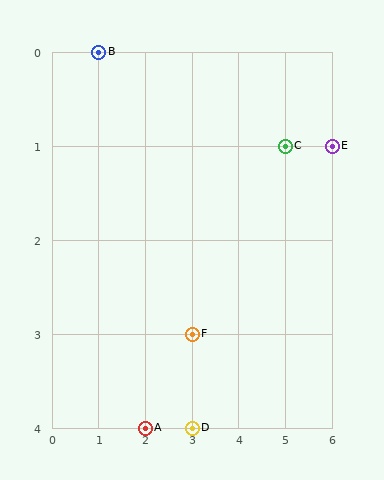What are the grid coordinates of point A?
Point A is at grid coordinates (2, 4).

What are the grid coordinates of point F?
Point F is at grid coordinates (3, 3).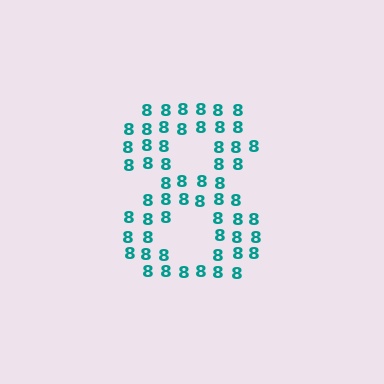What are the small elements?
The small elements are digit 8's.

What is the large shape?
The large shape is the digit 8.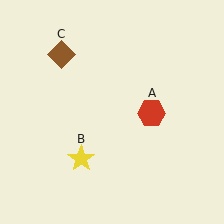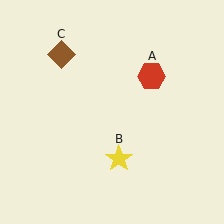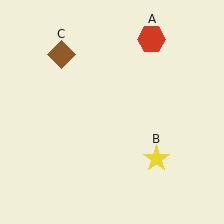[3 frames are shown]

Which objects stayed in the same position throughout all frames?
Brown diamond (object C) remained stationary.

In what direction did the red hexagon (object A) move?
The red hexagon (object A) moved up.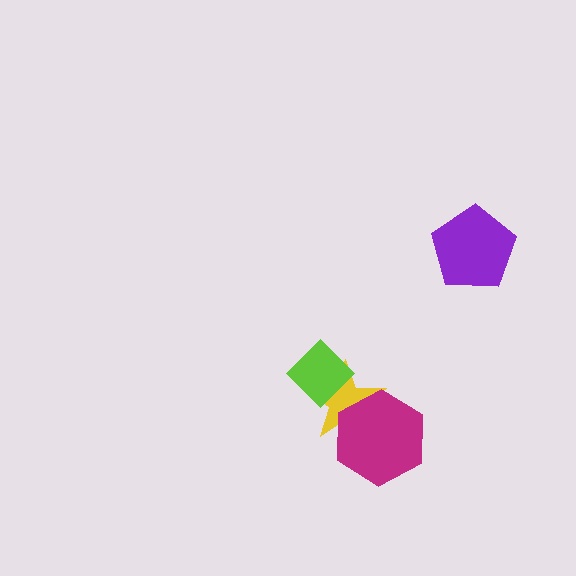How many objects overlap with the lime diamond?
1 object overlaps with the lime diamond.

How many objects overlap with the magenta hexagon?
1 object overlaps with the magenta hexagon.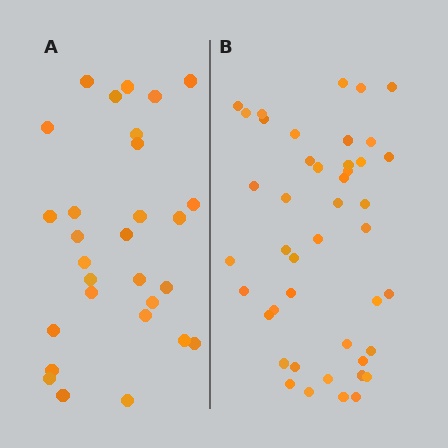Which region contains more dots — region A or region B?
Region B (the right region) has more dots.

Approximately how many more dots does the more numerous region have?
Region B has approximately 15 more dots than region A.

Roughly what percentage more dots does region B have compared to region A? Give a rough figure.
About 50% more.